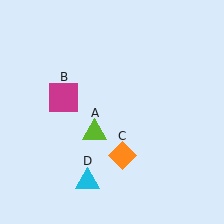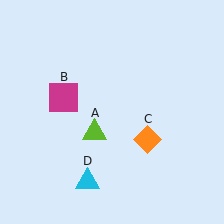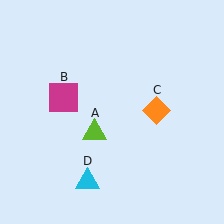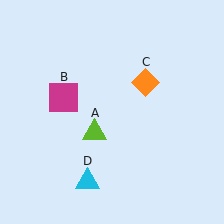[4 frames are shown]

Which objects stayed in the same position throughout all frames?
Lime triangle (object A) and magenta square (object B) and cyan triangle (object D) remained stationary.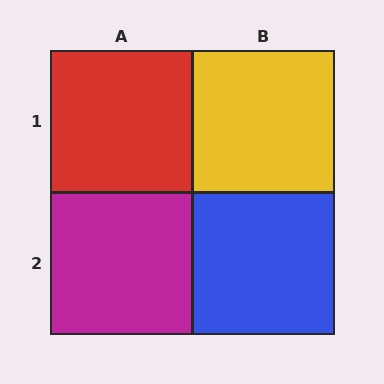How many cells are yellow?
1 cell is yellow.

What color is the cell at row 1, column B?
Yellow.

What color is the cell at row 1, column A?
Red.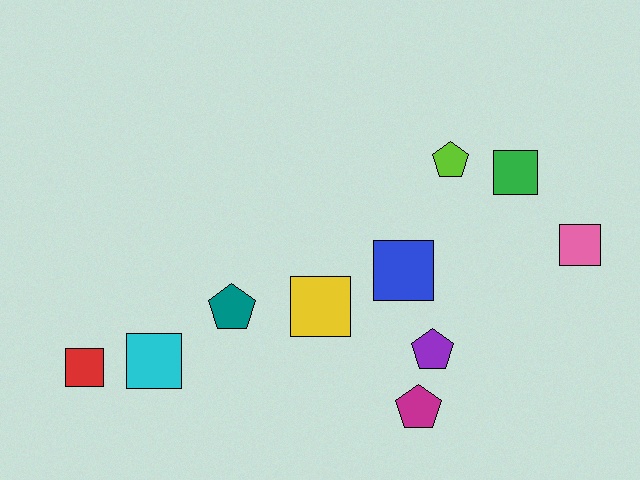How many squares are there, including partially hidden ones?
There are 6 squares.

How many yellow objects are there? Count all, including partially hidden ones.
There is 1 yellow object.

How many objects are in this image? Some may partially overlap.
There are 10 objects.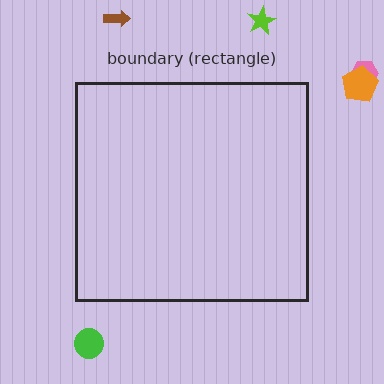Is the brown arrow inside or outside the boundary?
Outside.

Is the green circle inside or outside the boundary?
Outside.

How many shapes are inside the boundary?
0 inside, 5 outside.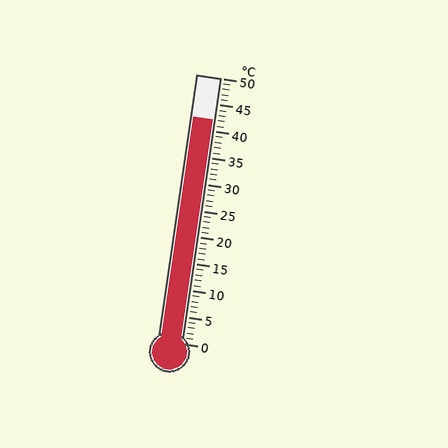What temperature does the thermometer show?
The thermometer shows approximately 42°C.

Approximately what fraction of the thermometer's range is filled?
The thermometer is filled to approximately 85% of its range.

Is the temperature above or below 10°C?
The temperature is above 10°C.